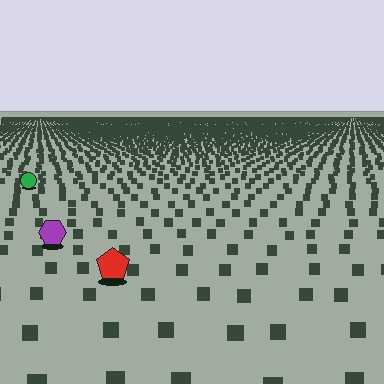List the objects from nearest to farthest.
From nearest to farthest: the red pentagon, the purple hexagon, the green circle.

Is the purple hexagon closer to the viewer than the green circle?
Yes. The purple hexagon is closer — you can tell from the texture gradient: the ground texture is coarser near it.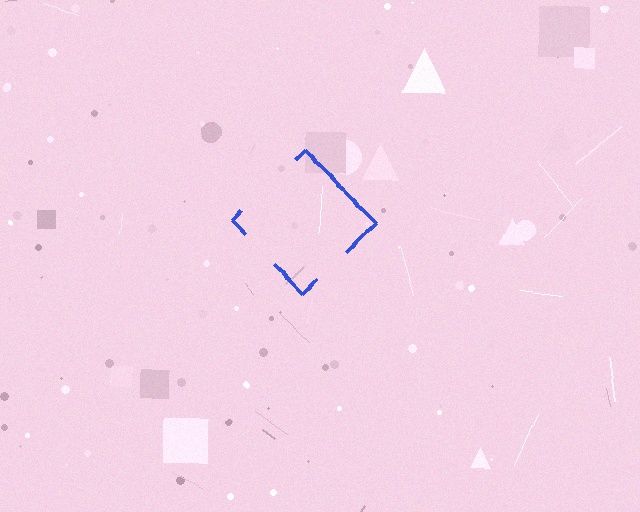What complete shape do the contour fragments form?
The contour fragments form a diamond.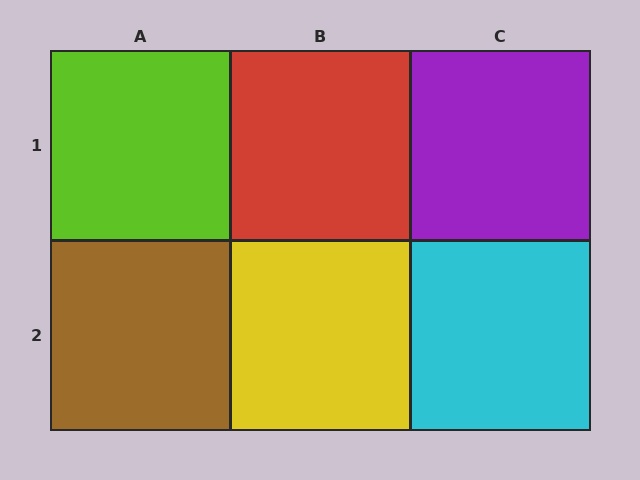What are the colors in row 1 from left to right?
Lime, red, purple.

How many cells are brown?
1 cell is brown.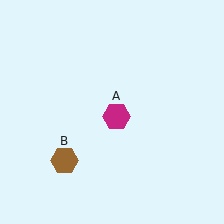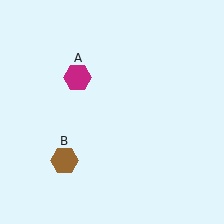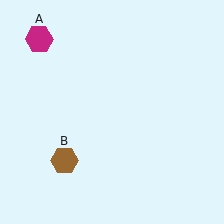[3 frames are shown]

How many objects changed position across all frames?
1 object changed position: magenta hexagon (object A).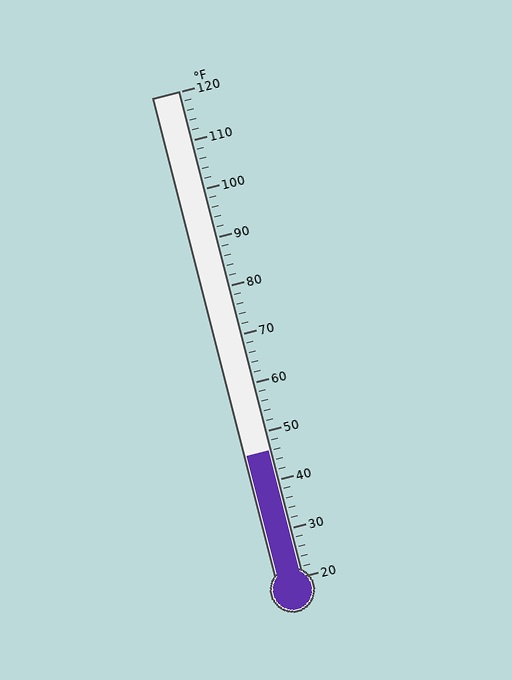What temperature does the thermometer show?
The thermometer shows approximately 46°F.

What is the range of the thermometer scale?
The thermometer scale ranges from 20°F to 120°F.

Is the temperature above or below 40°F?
The temperature is above 40°F.